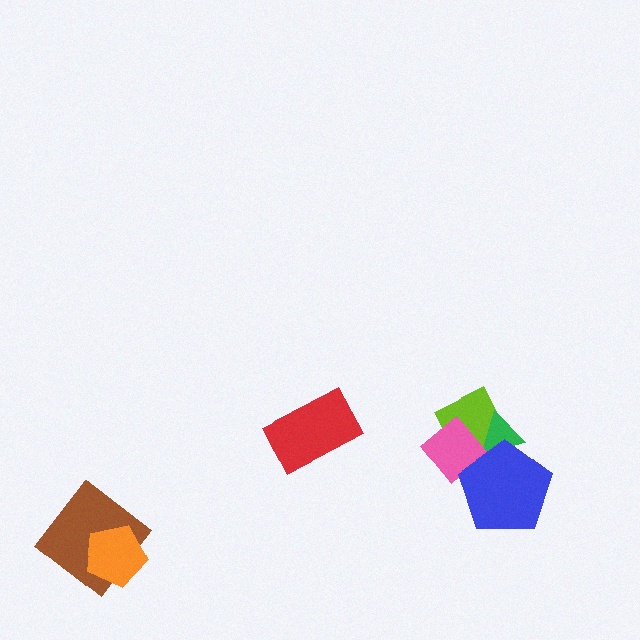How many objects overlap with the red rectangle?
0 objects overlap with the red rectangle.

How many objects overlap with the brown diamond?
1 object overlaps with the brown diamond.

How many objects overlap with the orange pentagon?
1 object overlaps with the orange pentagon.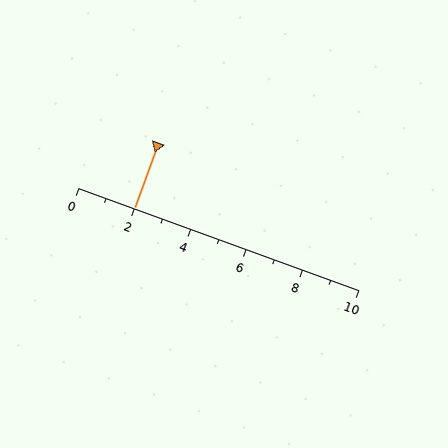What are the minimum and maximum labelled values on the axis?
The axis runs from 0 to 10.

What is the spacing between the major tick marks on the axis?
The major ticks are spaced 2 apart.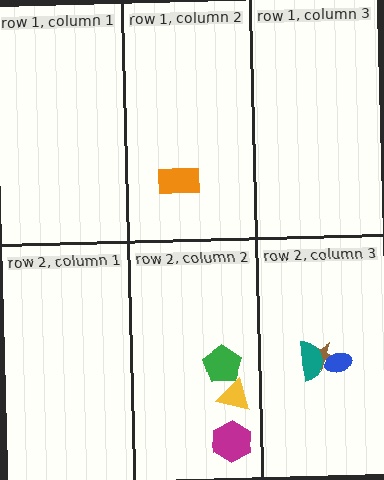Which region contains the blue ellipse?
The row 2, column 3 region.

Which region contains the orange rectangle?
The row 1, column 2 region.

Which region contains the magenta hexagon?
The row 2, column 2 region.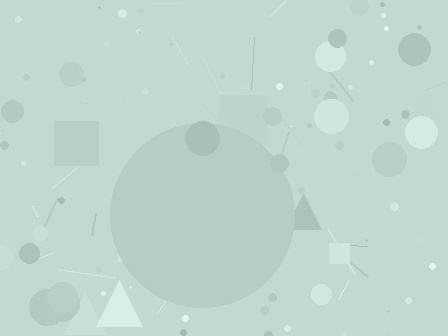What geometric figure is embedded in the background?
A circle is embedded in the background.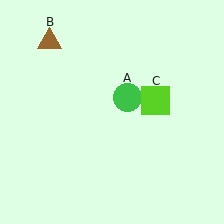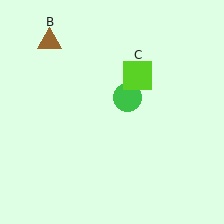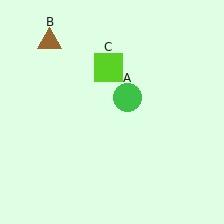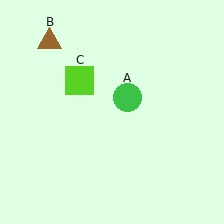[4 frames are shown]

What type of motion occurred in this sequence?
The lime square (object C) rotated counterclockwise around the center of the scene.